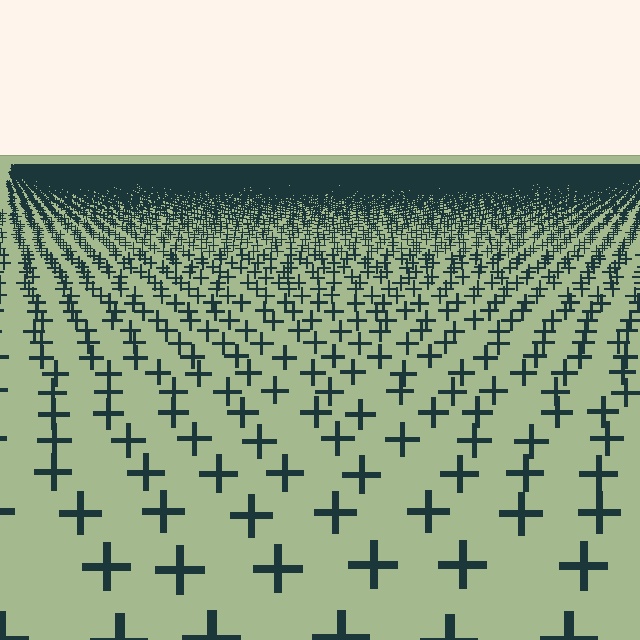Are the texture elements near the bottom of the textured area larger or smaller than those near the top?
Larger. Near the bottom, elements are closer to the viewer and appear at a bigger on-screen size.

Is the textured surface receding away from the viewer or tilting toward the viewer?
The surface is receding away from the viewer. Texture elements get smaller and denser toward the top.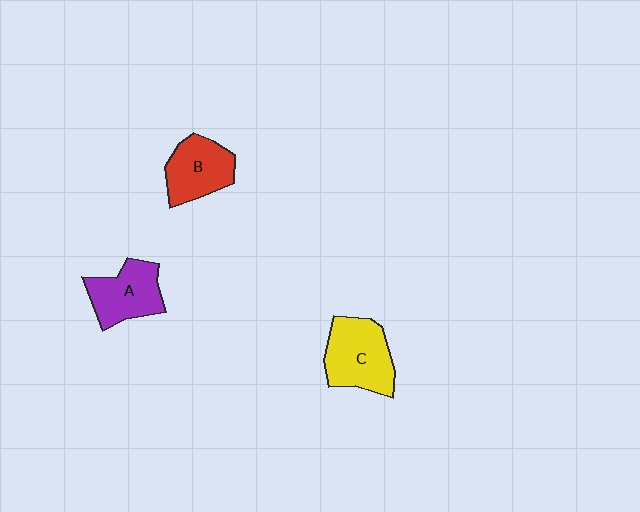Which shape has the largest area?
Shape C (yellow).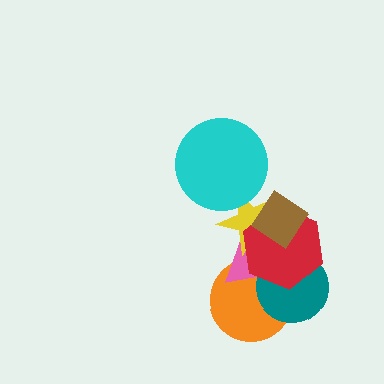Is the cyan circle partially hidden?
No, no other shape covers it.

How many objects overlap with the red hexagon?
5 objects overlap with the red hexagon.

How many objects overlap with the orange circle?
3 objects overlap with the orange circle.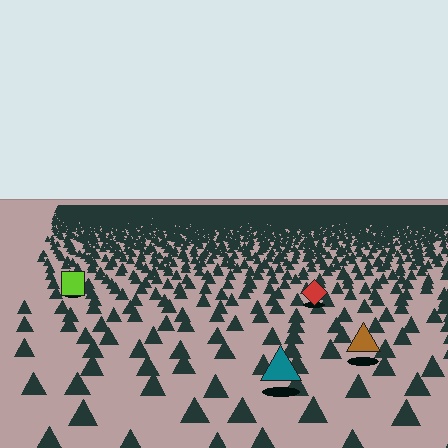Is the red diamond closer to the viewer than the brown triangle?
No. The brown triangle is closer — you can tell from the texture gradient: the ground texture is coarser near it.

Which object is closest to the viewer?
The teal triangle is closest. The texture marks near it are larger and more spread out.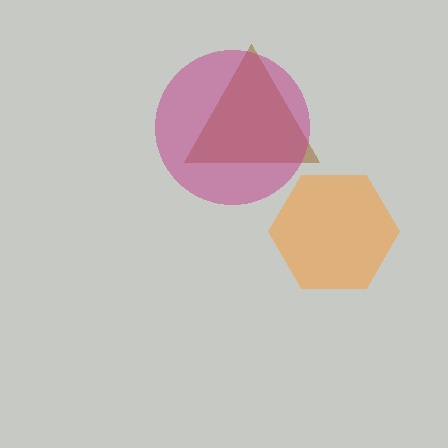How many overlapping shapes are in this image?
There are 3 overlapping shapes in the image.